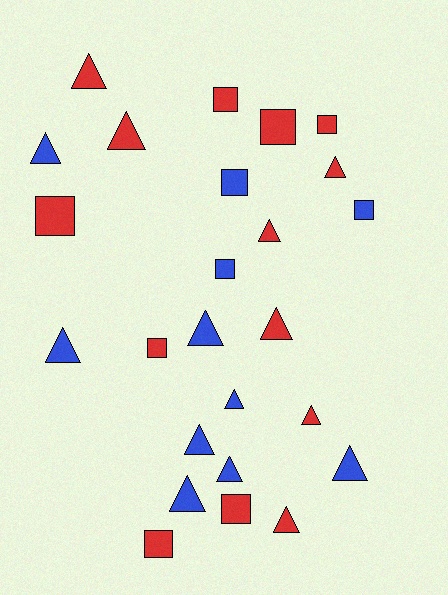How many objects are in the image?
There are 25 objects.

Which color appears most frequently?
Red, with 14 objects.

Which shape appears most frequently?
Triangle, with 15 objects.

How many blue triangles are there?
There are 8 blue triangles.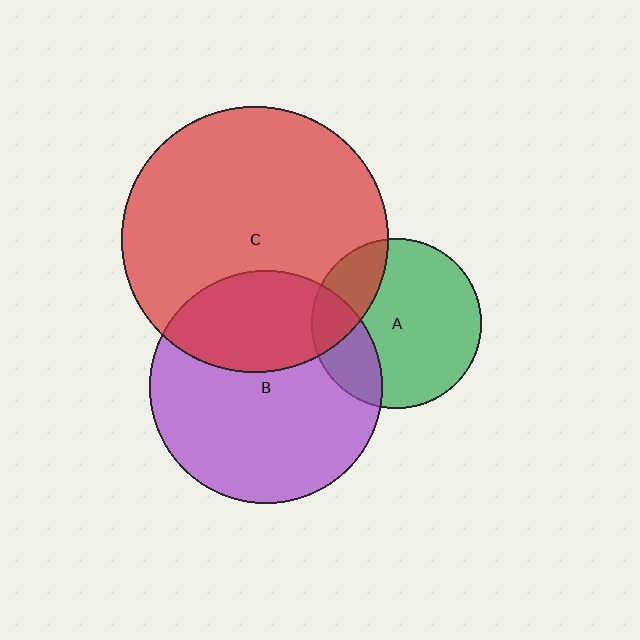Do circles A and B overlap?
Yes.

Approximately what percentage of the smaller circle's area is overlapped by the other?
Approximately 25%.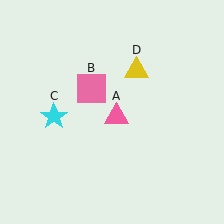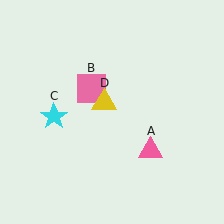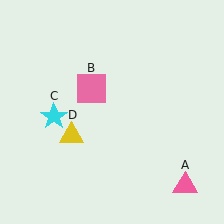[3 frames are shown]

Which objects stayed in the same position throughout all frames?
Pink square (object B) and cyan star (object C) remained stationary.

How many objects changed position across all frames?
2 objects changed position: pink triangle (object A), yellow triangle (object D).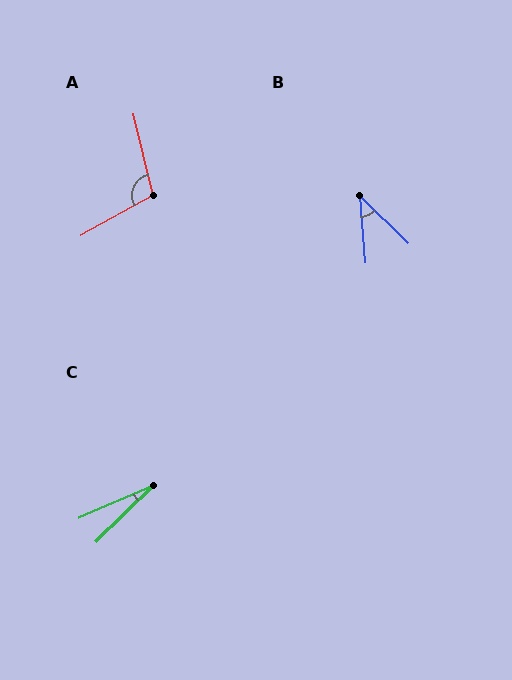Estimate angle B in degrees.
Approximately 41 degrees.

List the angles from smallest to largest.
C (21°), B (41°), A (106°).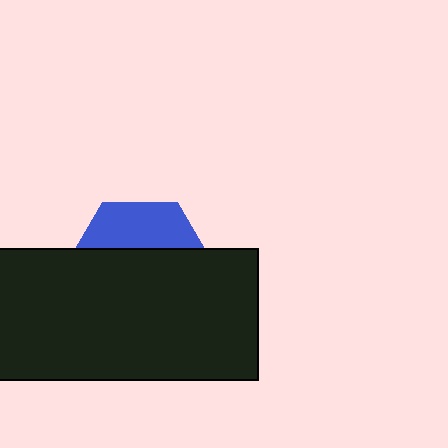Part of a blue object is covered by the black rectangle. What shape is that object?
It is a hexagon.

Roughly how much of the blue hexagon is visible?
A small part of it is visible (roughly 31%).